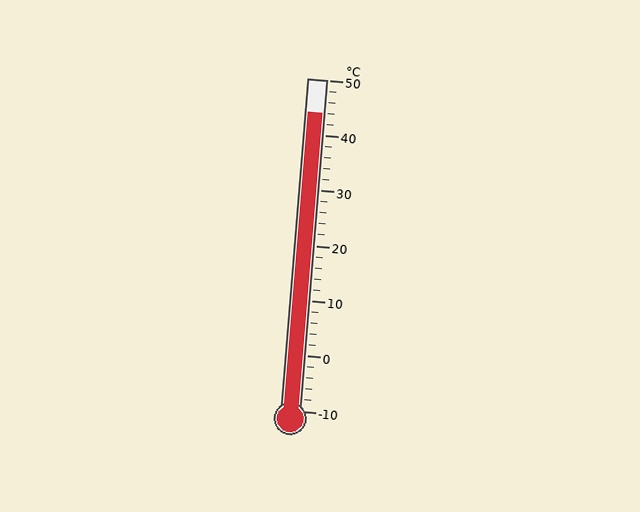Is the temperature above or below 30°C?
The temperature is above 30°C.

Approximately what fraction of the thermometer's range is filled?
The thermometer is filled to approximately 90% of its range.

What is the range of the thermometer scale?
The thermometer scale ranges from -10°C to 50°C.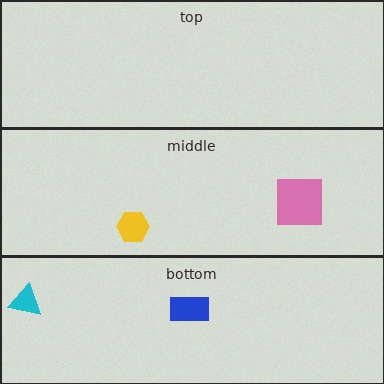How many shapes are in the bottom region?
2.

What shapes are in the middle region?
The yellow hexagon, the pink square.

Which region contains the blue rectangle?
The bottom region.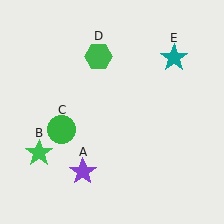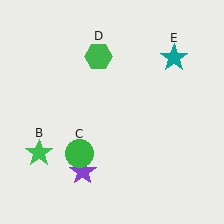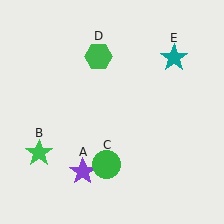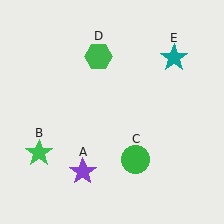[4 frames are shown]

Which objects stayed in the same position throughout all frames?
Purple star (object A) and green star (object B) and green hexagon (object D) and teal star (object E) remained stationary.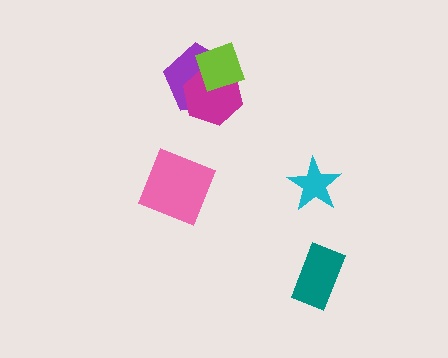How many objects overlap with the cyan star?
0 objects overlap with the cyan star.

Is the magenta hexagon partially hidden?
Yes, it is partially covered by another shape.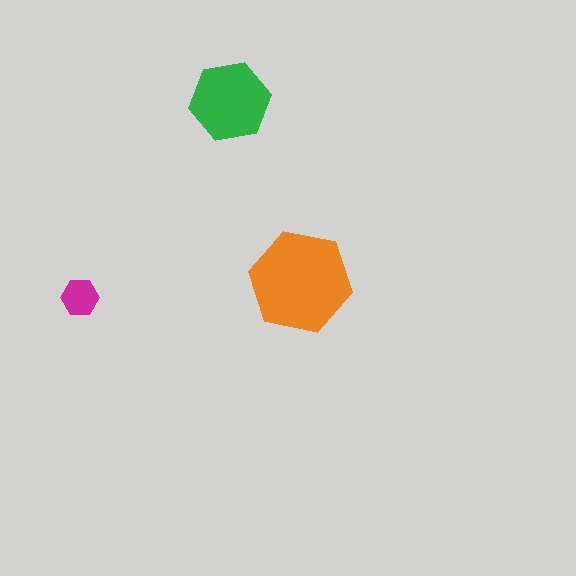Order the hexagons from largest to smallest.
the orange one, the green one, the magenta one.